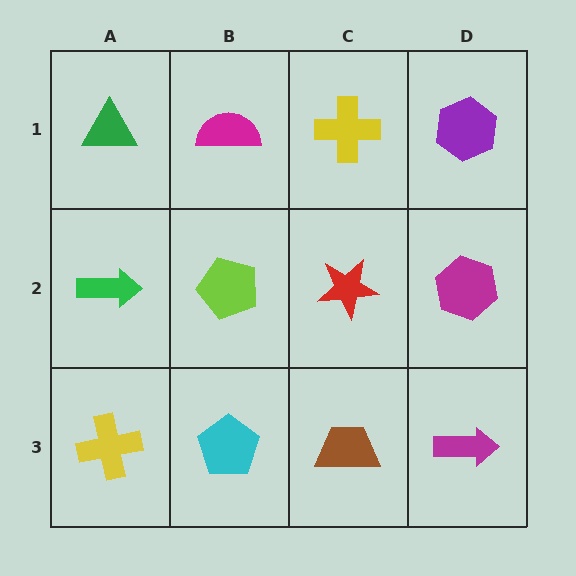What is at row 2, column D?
A magenta hexagon.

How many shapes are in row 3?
4 shapes.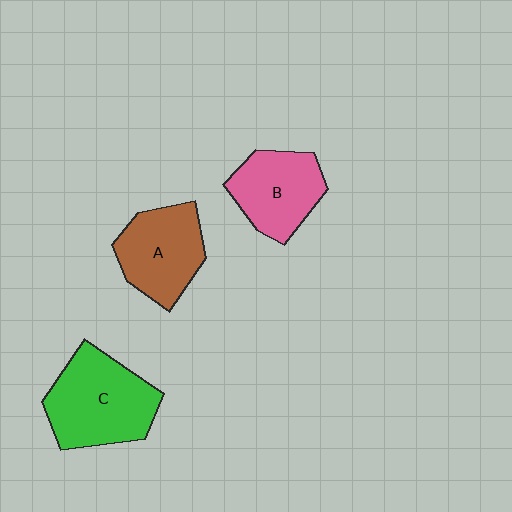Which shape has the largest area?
Shape C (green).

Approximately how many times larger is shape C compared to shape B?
Approximately 1.3 times.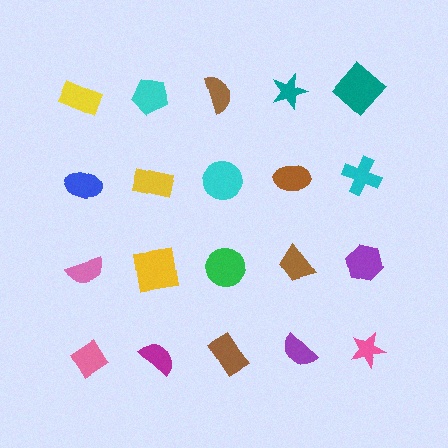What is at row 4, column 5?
A pink star.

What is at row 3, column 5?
A purple hexagon.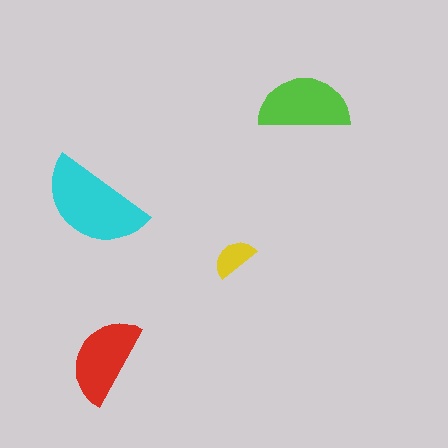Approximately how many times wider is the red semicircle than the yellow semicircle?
About 2 times wider.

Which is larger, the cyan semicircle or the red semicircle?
The cyan one.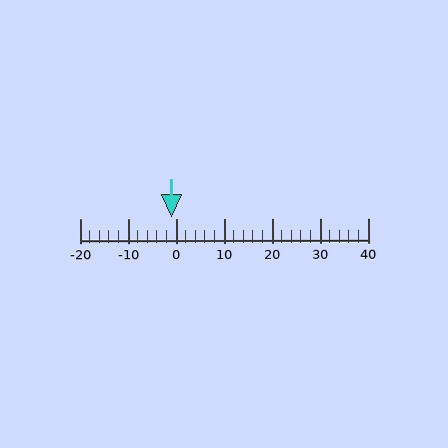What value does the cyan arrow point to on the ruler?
The cyan arrow points to approximately -1.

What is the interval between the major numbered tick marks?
The major tick marks are spaced 10 units apart.